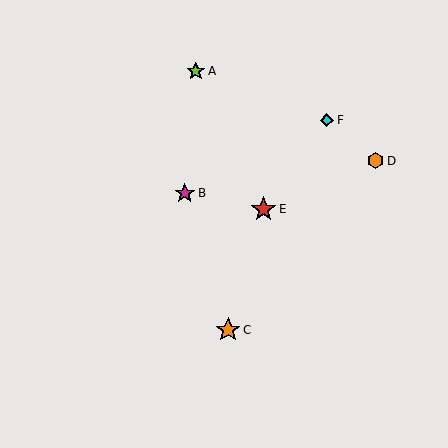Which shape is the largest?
The red star (labeled E) is the largest.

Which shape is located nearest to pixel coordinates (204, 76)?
The lime star (labeled A) at (196, 71) is nearest to that location.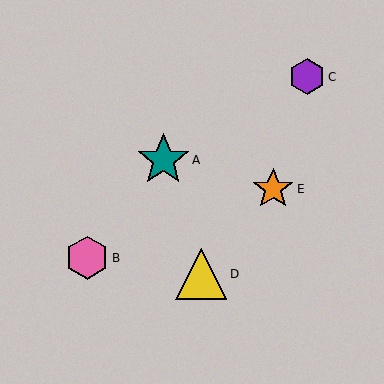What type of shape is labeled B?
Shape B is a pink hexagon.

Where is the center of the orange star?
The center of the orange star is at (273, 189).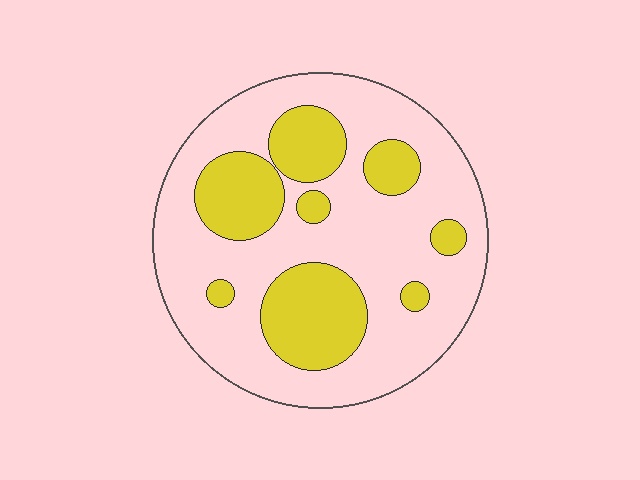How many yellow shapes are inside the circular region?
8.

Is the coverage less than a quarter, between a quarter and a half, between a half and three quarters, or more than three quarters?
Between a quarter and a half.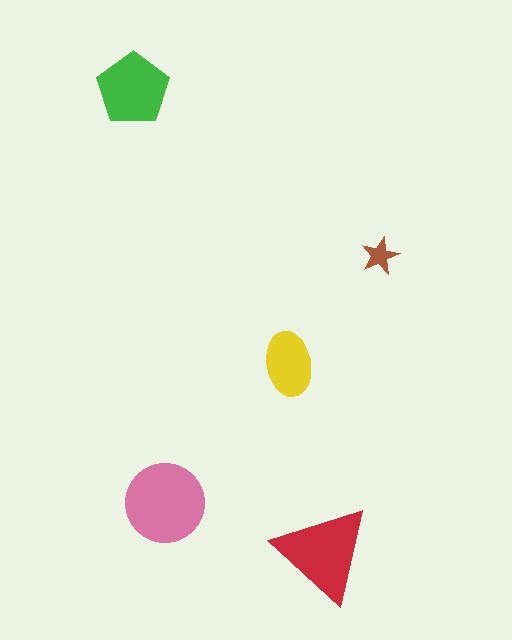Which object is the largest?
The pink circle.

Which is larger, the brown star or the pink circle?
The pink circle.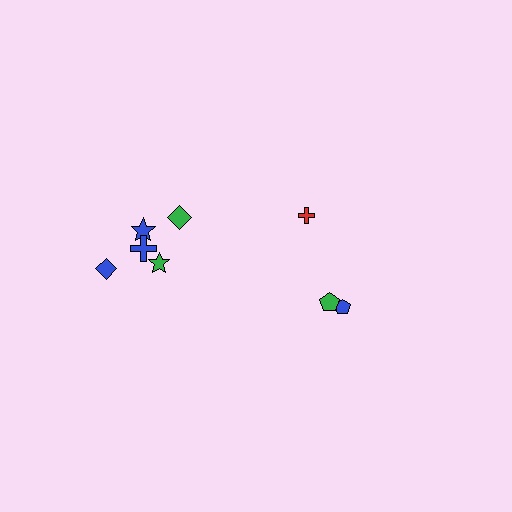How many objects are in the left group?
There are 5 objects.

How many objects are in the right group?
There are 3 objects.